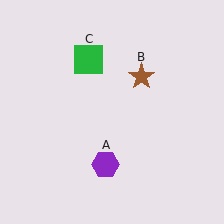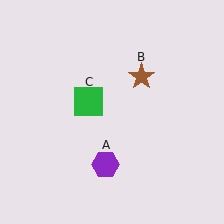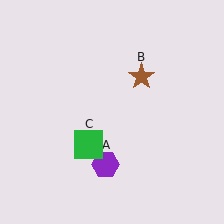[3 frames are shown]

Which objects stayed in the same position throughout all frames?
Purple hexagon (object A) and brown star (object B) remained stationary.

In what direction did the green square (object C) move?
The green square (object C) moved down.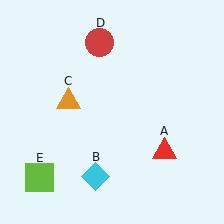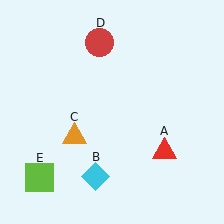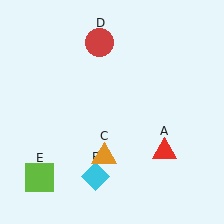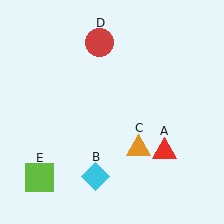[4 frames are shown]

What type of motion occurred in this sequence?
The orange triangle (object C) rotated counterclockwise around the center of the scene.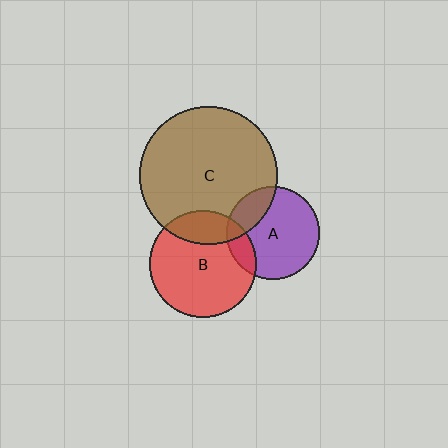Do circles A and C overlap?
Yes.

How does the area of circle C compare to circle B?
Approximately 1.7 times.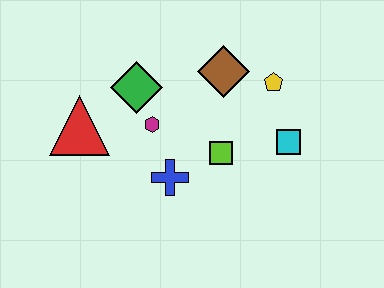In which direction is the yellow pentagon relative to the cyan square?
The yellow pentagon is above the cyan square.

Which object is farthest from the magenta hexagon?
The cyan square is farthest from the magenta hexagon.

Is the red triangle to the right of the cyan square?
No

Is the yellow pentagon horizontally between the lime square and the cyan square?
Yes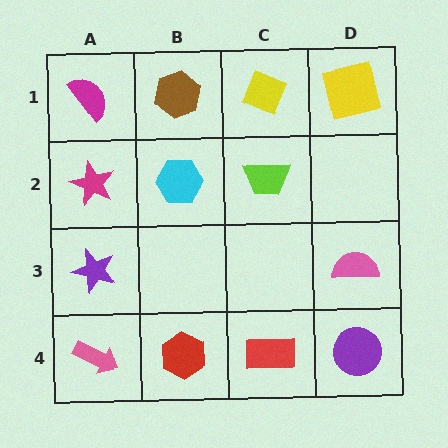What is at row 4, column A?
A pink arrow.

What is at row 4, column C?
A red rectangle.